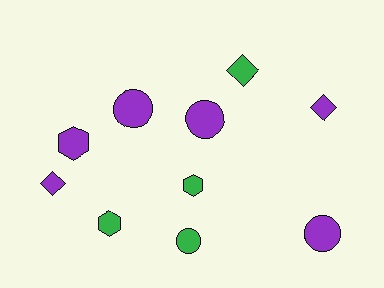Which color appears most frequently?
Purple, with 6 objects.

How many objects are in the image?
There are 10 objects.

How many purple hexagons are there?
There is 1 purple hexagon.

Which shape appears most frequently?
Circle, with 4 objects.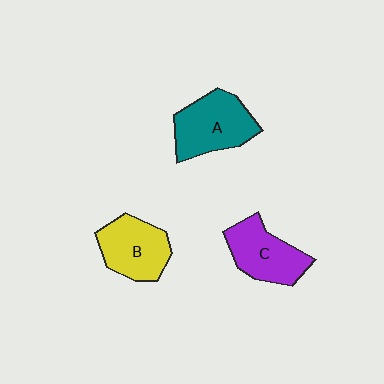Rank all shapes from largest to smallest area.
From largest to smallest: A (teal), B (yellow), C (purple).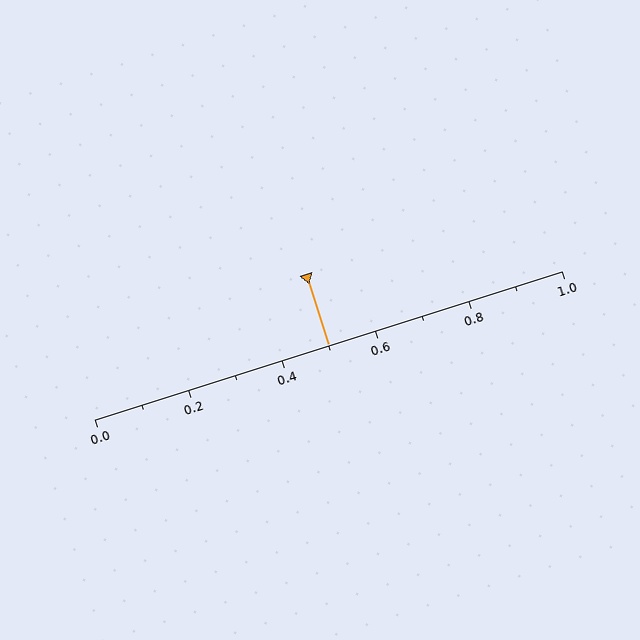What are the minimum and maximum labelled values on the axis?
The axis runs from 0.0 to 1.0.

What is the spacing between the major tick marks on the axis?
The major ticks are spaced 0.2 apart.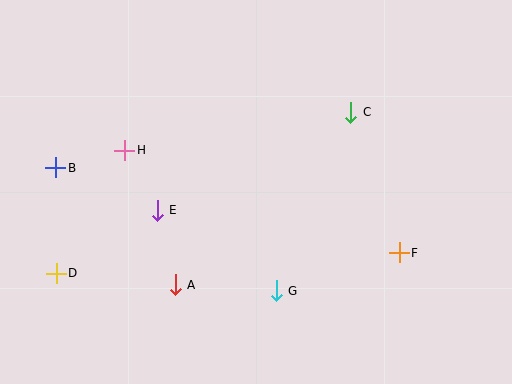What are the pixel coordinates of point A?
Point A is at (175, 285).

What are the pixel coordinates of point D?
Point D is at (56, 273).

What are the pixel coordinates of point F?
Point F is at (399, 253).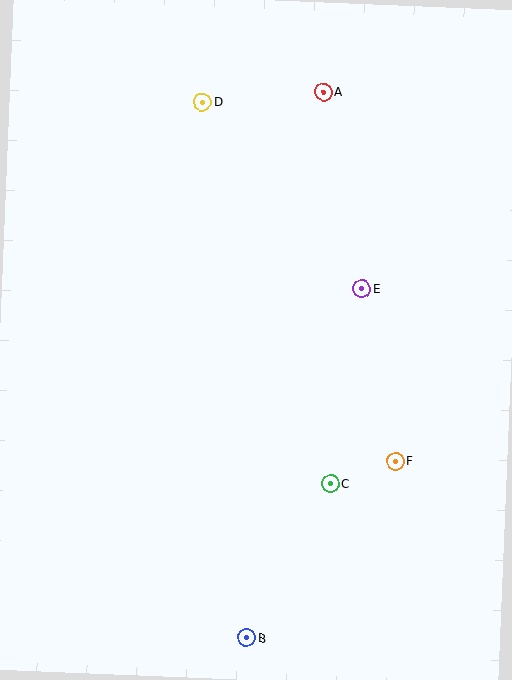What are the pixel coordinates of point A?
Point A is at (323, 92).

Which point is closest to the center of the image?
Point E at (362, 289) is closest to the center.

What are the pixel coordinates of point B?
Point B is at (246, 637).